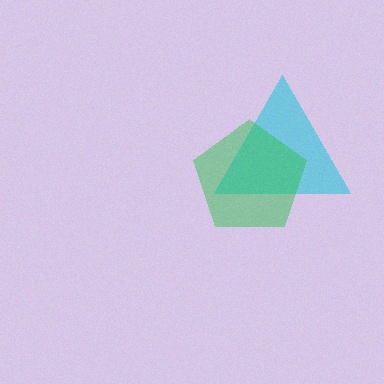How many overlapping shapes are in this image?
There are 2 overlapping shapes in the image.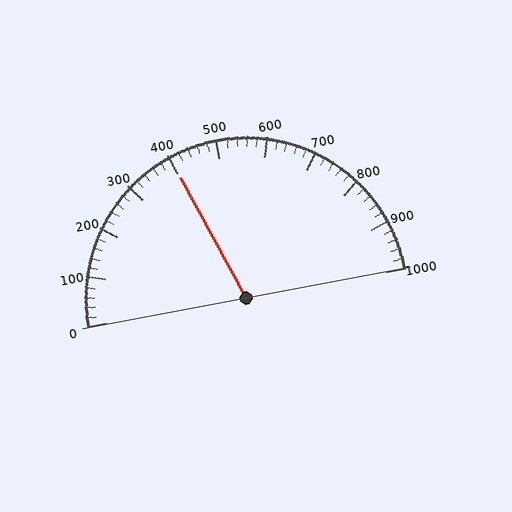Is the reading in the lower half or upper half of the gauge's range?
The reading is in the lower half of the range (0 to 1000).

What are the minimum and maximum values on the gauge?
The gauge ranges from 0 to 1000.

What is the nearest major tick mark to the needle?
The nearest major tick mark is 400.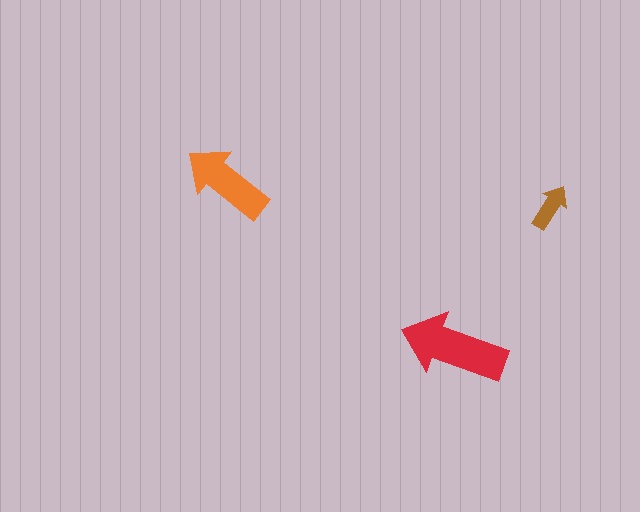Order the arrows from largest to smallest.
the red one, the orange one, the brown one.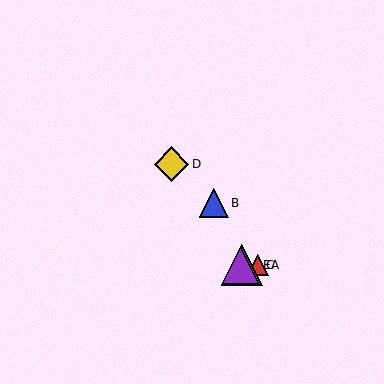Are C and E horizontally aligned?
Yes, both are at y≈265.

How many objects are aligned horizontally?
3 objects (A, C, E) are aligned horizontally.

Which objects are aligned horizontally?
Objects A, C, E are aligned horizontally.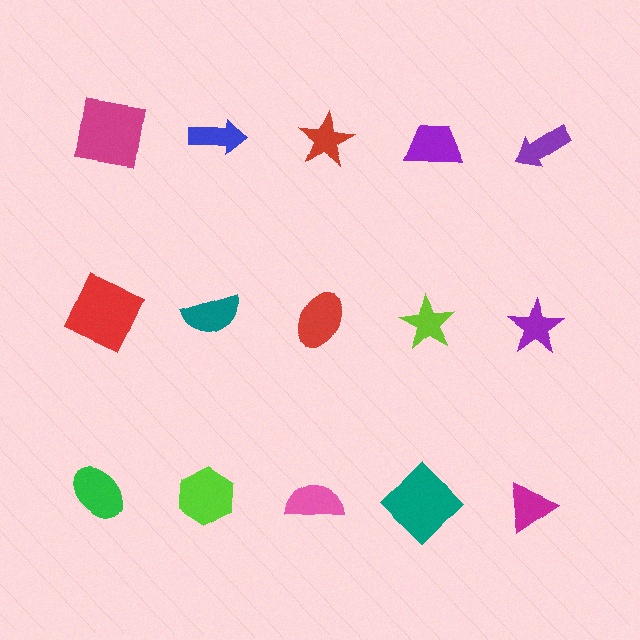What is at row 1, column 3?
A red star.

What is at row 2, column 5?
A purple star.